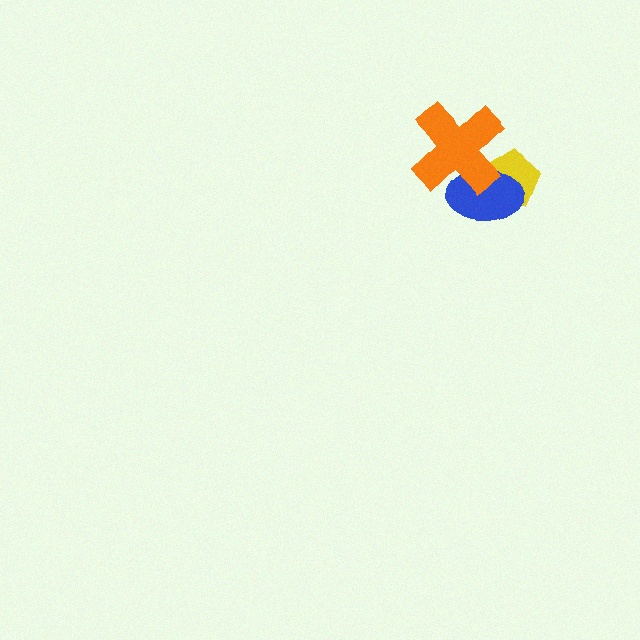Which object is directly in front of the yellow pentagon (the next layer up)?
The blue ellipse is directly in front of the yellow pentagon.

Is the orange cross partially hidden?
No, no other shape covers it.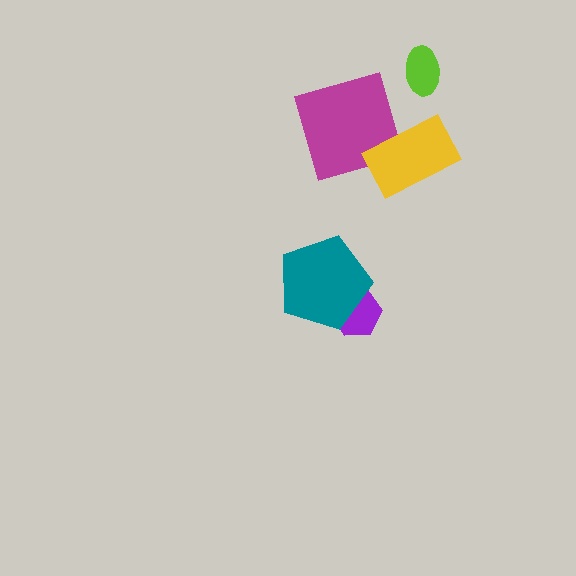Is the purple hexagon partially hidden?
Yes, it is partially covered by another shape.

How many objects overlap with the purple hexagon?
1 object overlaps with the purple hexagon.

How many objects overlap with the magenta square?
1 object overlaps with the magenta square.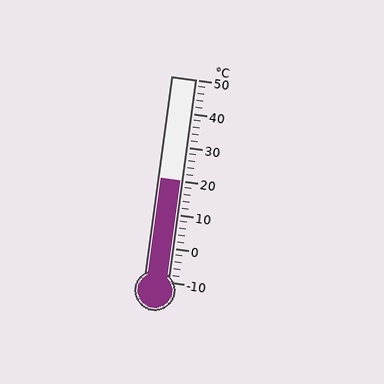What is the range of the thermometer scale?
The thermometer scale ranges from -10°C to 50°C.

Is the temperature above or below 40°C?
The temperature is below 40°C.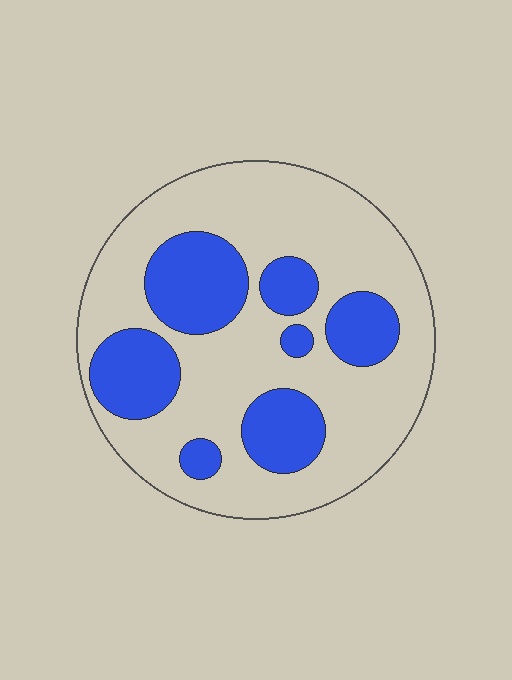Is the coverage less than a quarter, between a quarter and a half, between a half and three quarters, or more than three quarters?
Between a quarter and a half.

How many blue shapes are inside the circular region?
7.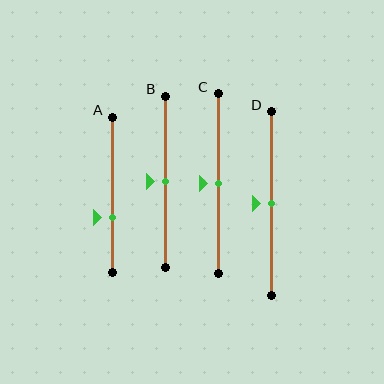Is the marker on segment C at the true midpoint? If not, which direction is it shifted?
Yes, the marker on segment C is at the true midpoint.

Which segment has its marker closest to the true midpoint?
Segment B has its marker closest to the true midpoint.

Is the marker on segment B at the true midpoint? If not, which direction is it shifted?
Yes, the marker on segment B is at the true midpoint.